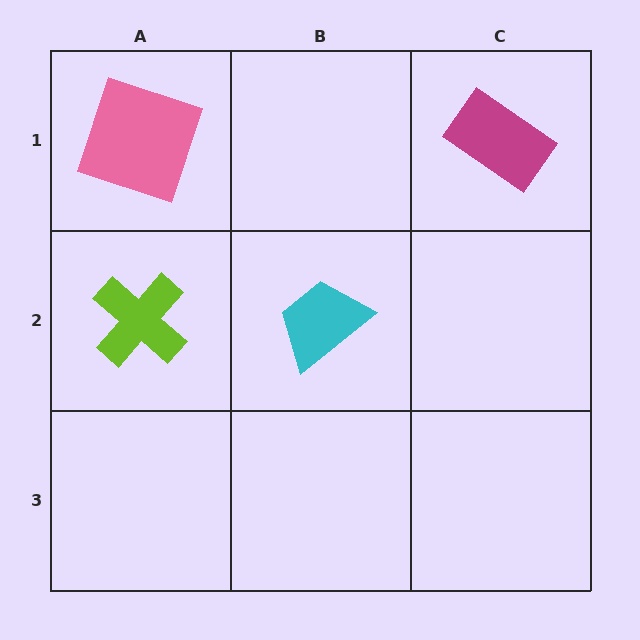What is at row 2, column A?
A lime cross.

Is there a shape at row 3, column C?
No, that cell is empty.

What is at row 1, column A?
A pink square.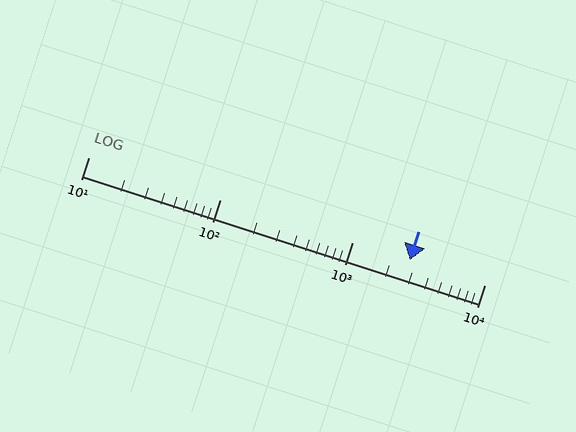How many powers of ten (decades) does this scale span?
The scale spans 3 decades, from 10 to 10000.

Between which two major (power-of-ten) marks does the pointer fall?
The pointer is between 1000 and 10000.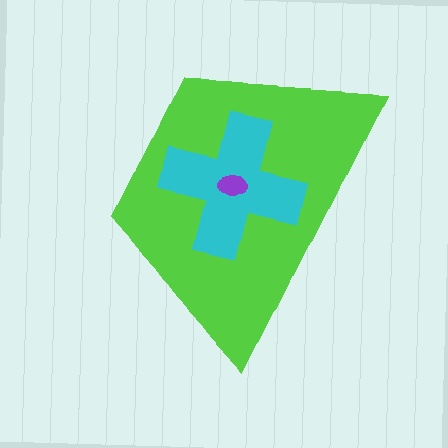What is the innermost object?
The purple ellipse.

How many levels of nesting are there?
3.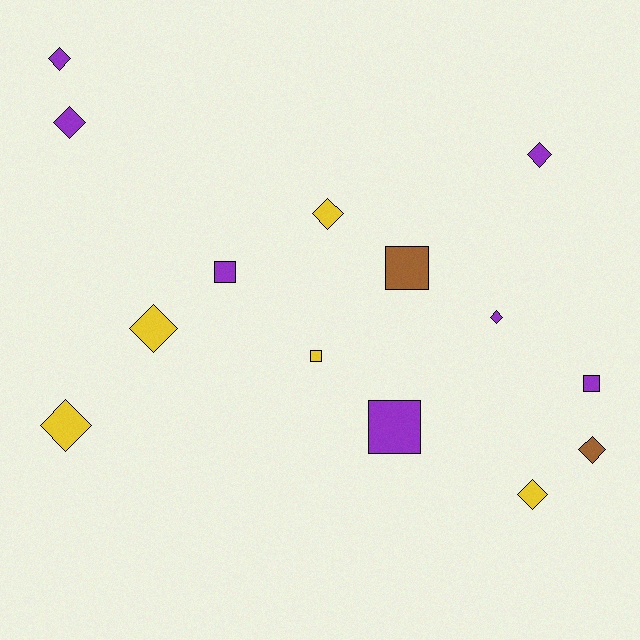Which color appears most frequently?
Purple, with 7 objects.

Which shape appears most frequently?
Diamond, with 9 objects.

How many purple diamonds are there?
There are 4 purple diamonds.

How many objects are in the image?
There are 14 objects.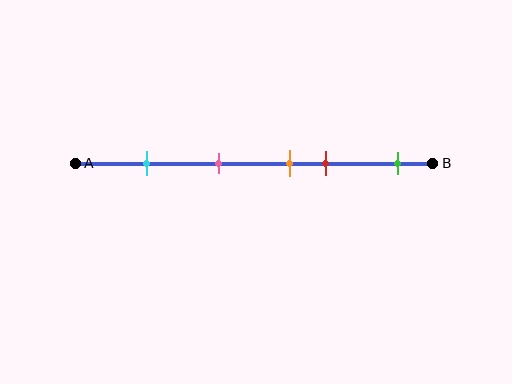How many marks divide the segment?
There are 5 marks dividing the segment.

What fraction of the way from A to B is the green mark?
The green mark is approximately 90% (0.9) of the way from A to B.